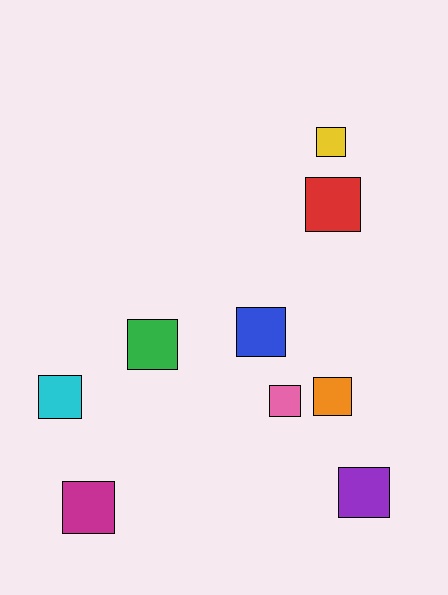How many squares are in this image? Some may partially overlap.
There are 9 squares.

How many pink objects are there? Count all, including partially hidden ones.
There is 1 pink object.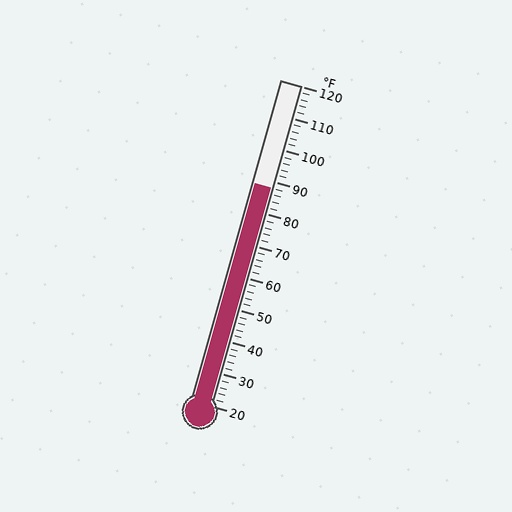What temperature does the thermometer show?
The thermometer shows approximately 88°F.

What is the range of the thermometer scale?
The thermometer scale ranges from 20°F to 120°F.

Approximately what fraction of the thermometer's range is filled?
The thermometer is filled to approximately 70% of its range.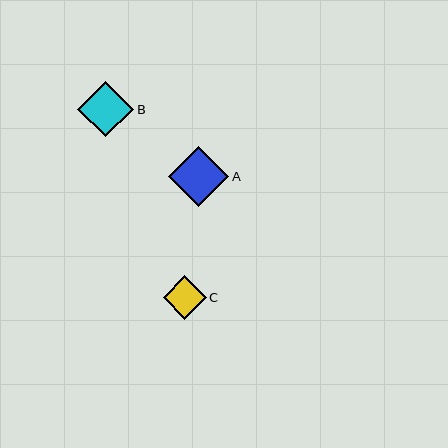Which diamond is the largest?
Diamond A is the largest with a size of approximately 61 pixels.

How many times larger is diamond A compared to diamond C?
Diamond A is approximately 1.4 times the size of diamond C.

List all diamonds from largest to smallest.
From largest to smallest: A, B, C.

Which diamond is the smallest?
Diamond C is the smallest with a size of approximately 43 pixels.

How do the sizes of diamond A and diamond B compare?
Diamond A and diamond B are approximately the same size.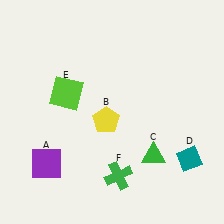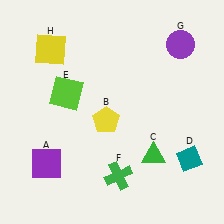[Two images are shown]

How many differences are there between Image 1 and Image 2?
There are 2 differences between the two images.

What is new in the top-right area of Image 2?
A purple circle (G) was added in the top-right area of Image 2.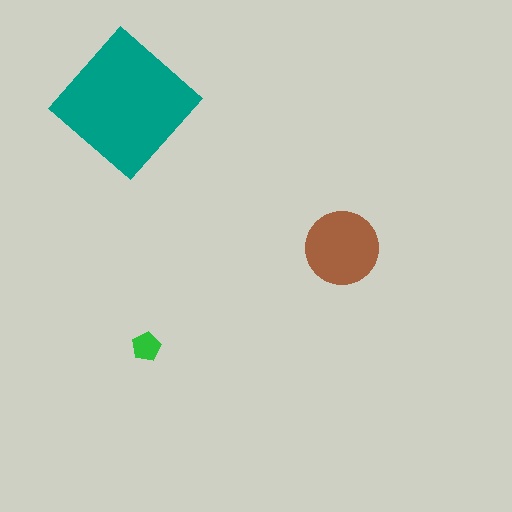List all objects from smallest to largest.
The green pentagon, the brown circle, the teal diamond.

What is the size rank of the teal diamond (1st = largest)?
1st.